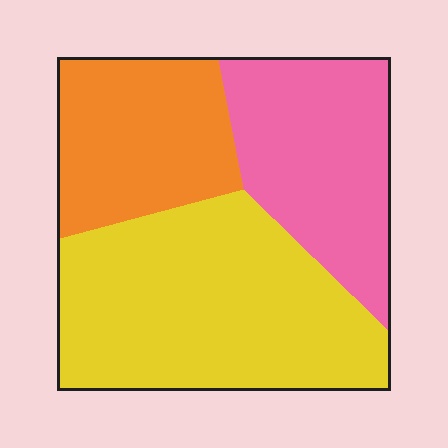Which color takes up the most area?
Yellow, at roughly 45%.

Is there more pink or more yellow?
Yellow.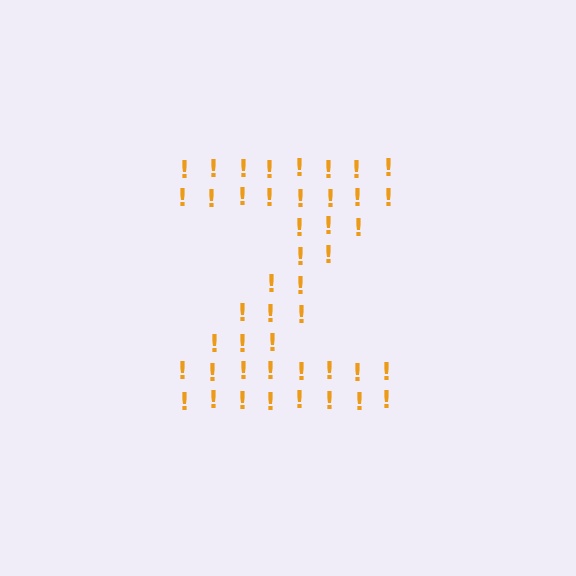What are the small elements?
The small elements are exclamation marks.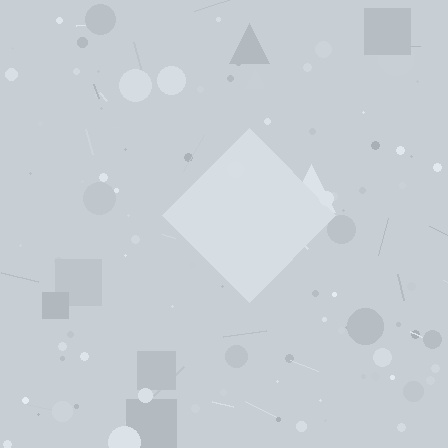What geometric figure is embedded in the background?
A diamond is embedded in the background.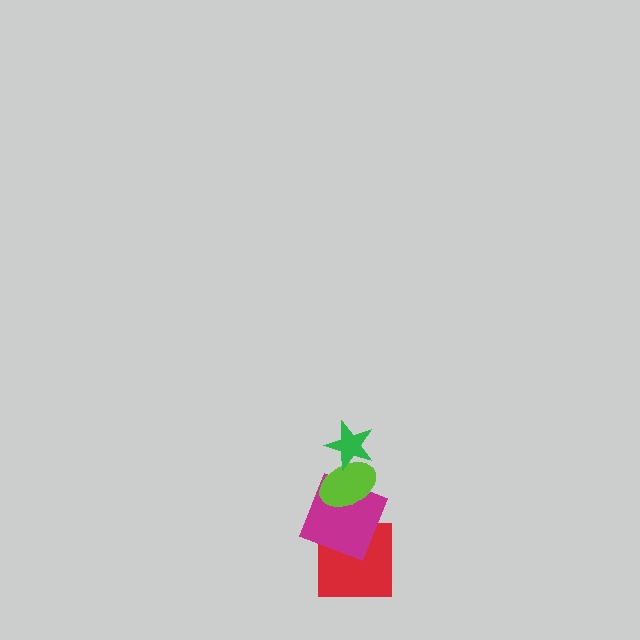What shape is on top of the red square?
The magenta square is on top of the red square.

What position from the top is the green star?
The green star is 1st from the top.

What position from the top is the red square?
The red square is 4th from the top.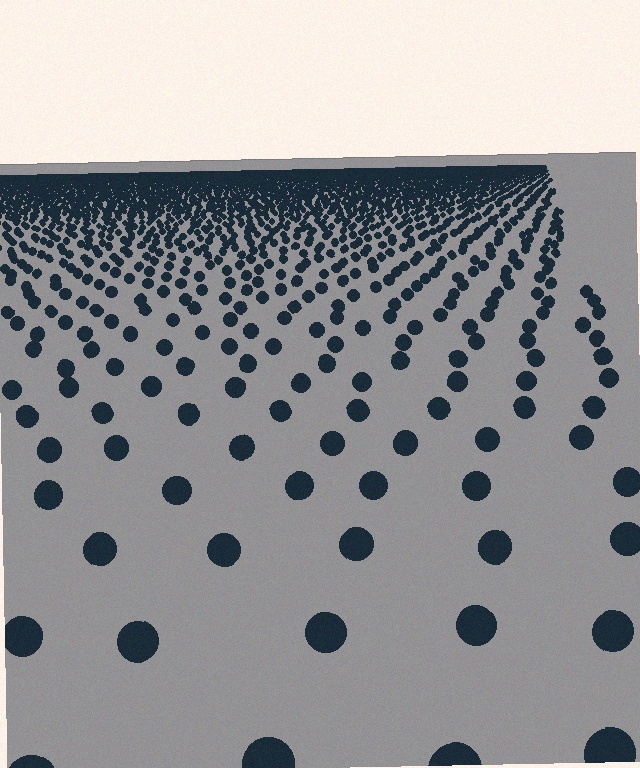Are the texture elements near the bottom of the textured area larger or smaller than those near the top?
Larger. Near the bottom, elements are closer to the viewer and appear at a bigger on-screen size.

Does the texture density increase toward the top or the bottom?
Density increases toward the top.